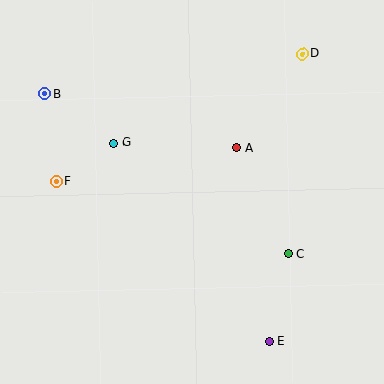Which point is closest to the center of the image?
Point A at (237, 148) is closest to the center.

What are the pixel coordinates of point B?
Point B is at (44, 94).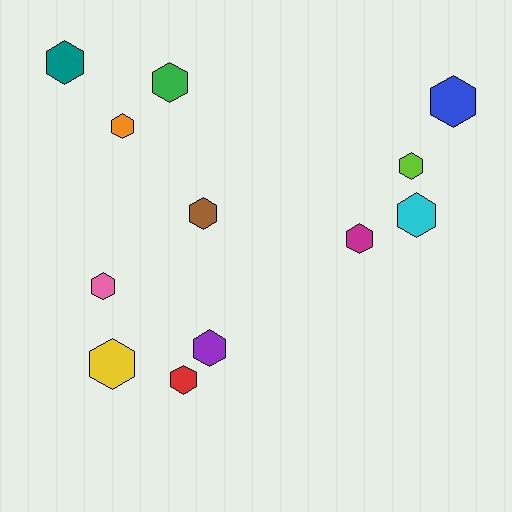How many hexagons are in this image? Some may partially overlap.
There are 12 hexagons.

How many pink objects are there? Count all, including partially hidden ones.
There is 1 pink object.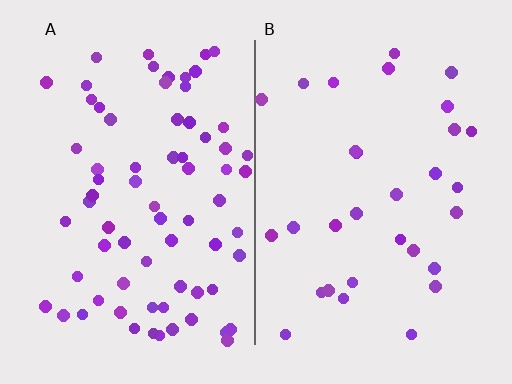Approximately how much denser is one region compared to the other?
Approximately 2.3× — region A over region B.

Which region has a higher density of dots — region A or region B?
A (the left).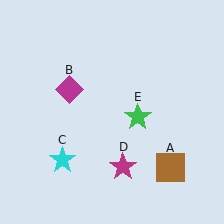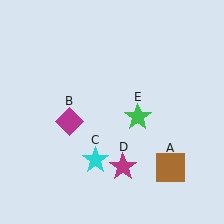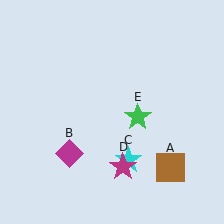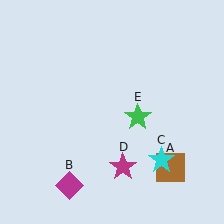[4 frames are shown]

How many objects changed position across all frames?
2 objects changed position: magenta diamond (object B), cyan star (object C).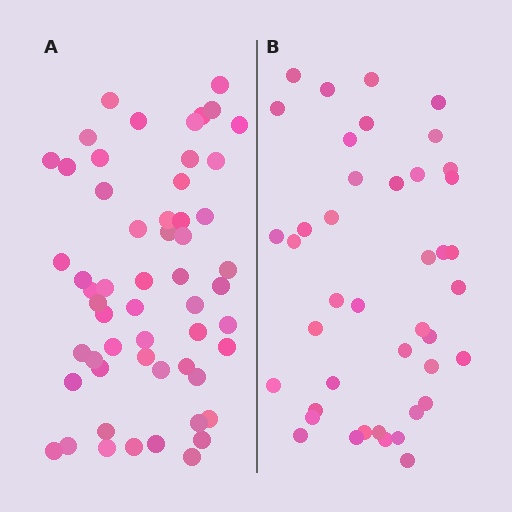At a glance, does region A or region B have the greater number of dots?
Region A (the left region) has more dots.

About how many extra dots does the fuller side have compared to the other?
Region A has approximately 15 more dots than region B.